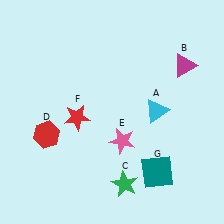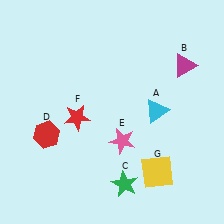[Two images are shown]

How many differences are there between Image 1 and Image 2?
There is 1 difference between the two images.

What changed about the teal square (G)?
In Image 1, G is teal. In Image 2, it changed to yellow.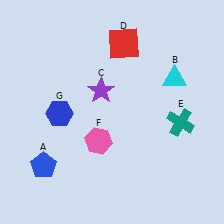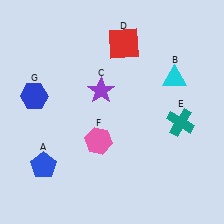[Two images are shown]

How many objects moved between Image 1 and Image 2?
1 object moved between the two images.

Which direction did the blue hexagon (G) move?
The blue hexagon (G) moved left.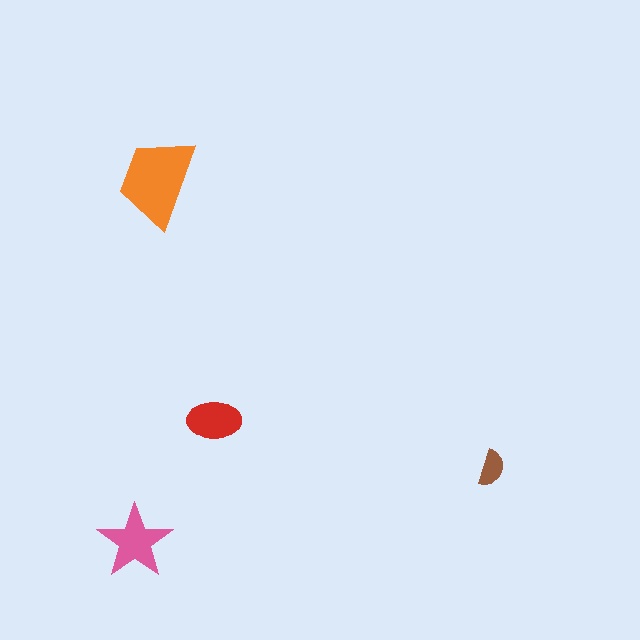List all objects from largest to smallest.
The orange trapezoid, the pink star, the red ellipse, the brown semicircle.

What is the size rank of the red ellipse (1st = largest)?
3rd.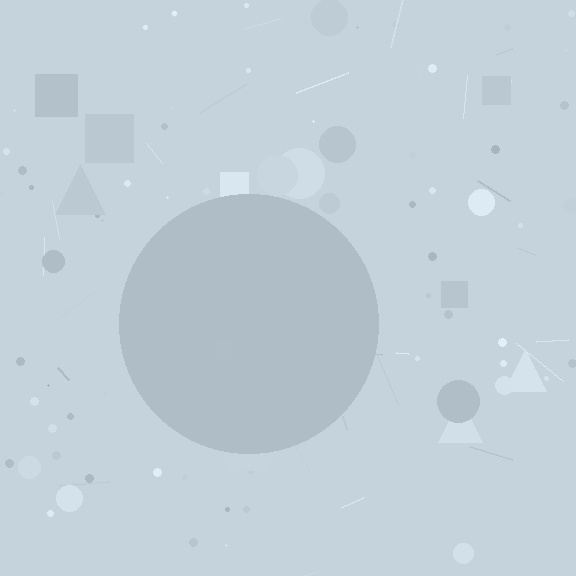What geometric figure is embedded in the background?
A circle is embedded in the background.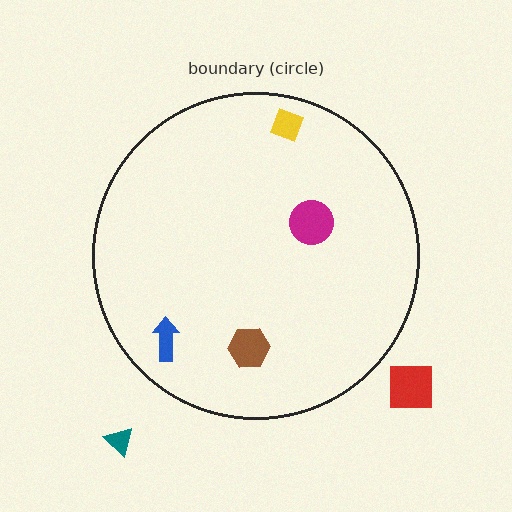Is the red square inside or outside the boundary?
Outside.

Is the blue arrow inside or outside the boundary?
Inside.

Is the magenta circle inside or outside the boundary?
Inside.